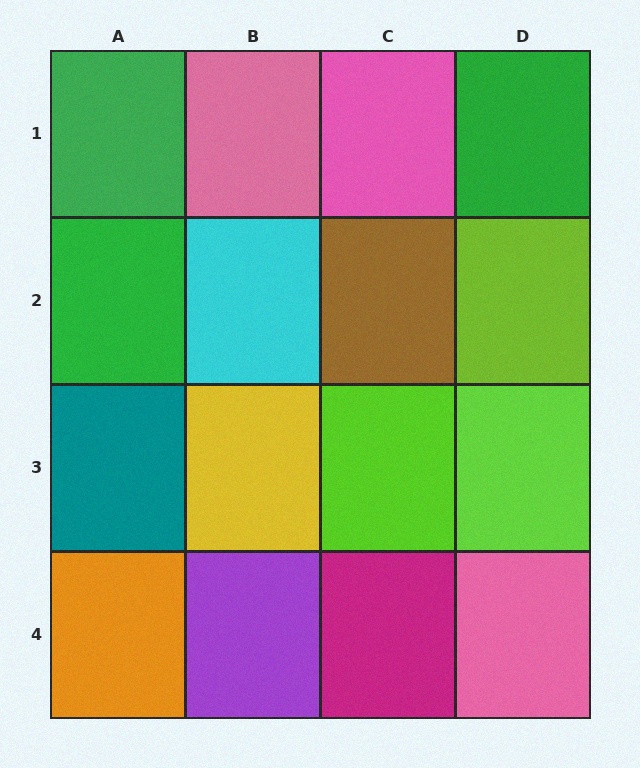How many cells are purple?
1 cell is purple.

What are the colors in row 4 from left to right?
Orange, purple, magenta, pink.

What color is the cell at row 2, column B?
Cyan.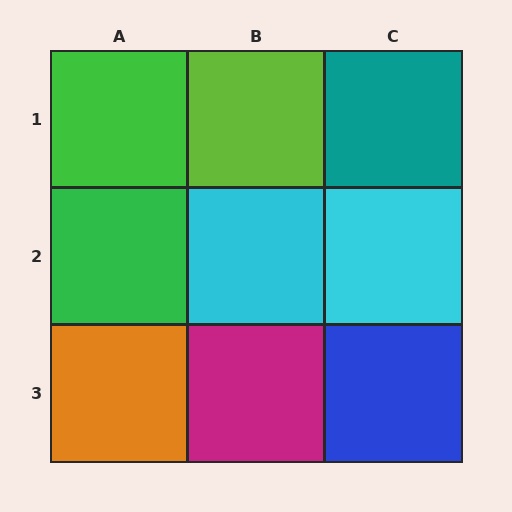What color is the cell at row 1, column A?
Green.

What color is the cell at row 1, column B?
Lime.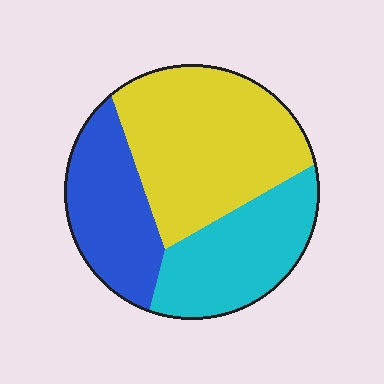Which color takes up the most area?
Yellow, at roughly 45%.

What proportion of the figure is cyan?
Cyan covers 29% of the figure.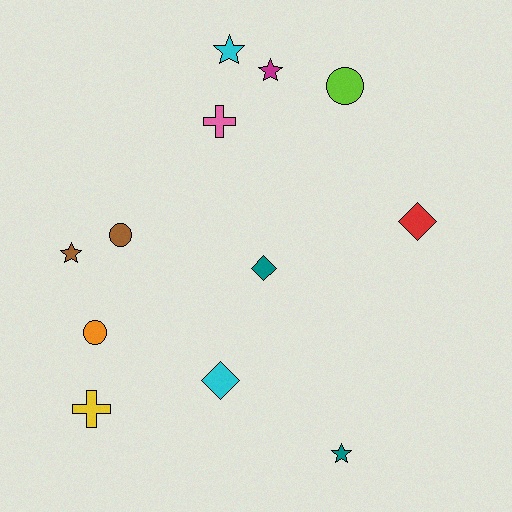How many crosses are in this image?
There are 2 crosses.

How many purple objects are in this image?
There are no purple objects.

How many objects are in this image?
There are 12 objects.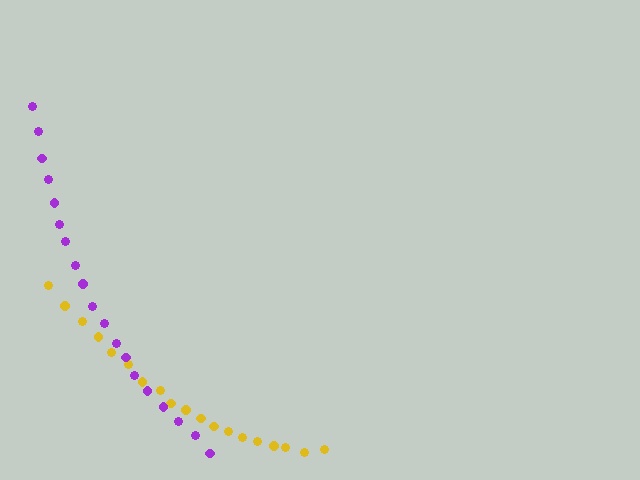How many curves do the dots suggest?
There are 2 distinct paths.